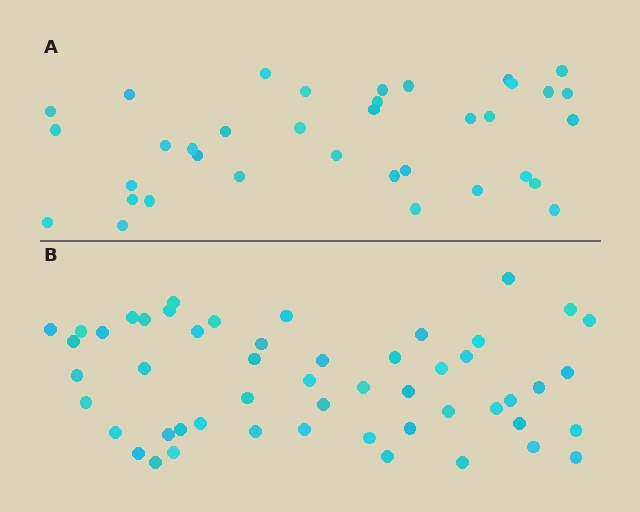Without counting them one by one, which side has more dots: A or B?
Region B (the bottom region) has more dots.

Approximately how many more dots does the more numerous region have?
Region B has approximately 15 more dots than region A.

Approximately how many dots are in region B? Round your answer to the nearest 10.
About 50 dots. (The exact count is 52, which rounds to 50.)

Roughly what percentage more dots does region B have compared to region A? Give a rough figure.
About 45% more.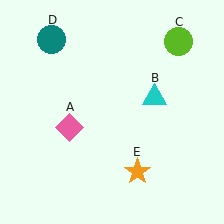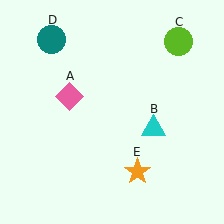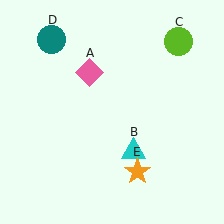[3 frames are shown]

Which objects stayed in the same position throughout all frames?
Lime circle (object C) and teal circle (object D) and orange star (object E) remained stationary.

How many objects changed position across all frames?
2 objects changed position: pink diamond (object A), cyan triangle (object B).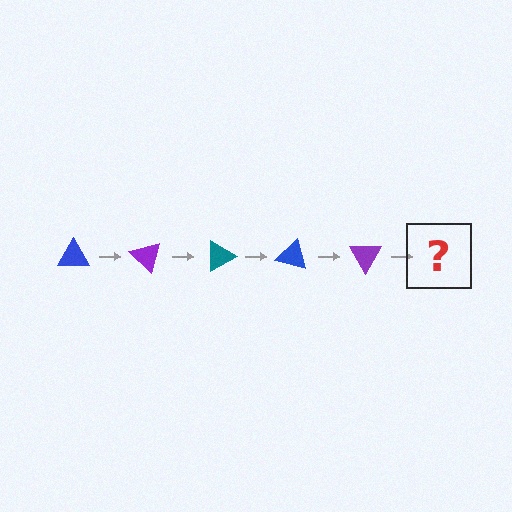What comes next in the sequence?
The next element should be a teal triangle, rotated 225 degrees from the start.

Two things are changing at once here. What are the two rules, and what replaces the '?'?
The two rules are that it rotates 45 degrees each step and the color cycles through blue, purple, and teal. The '?' should be a teal triangle, rotated 225 degrees from the start.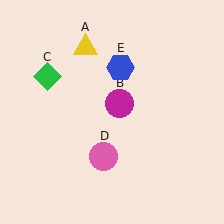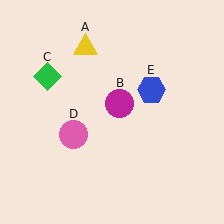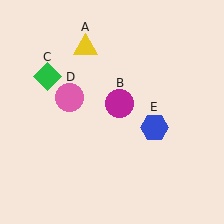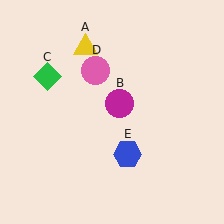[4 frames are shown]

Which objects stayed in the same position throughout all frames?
Yellow triangle (object A) and magenta circle (object B) and green diamond (object C) remained stationary.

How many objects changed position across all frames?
2 objects changed position: pink circle (object D), blue hexagon (object E).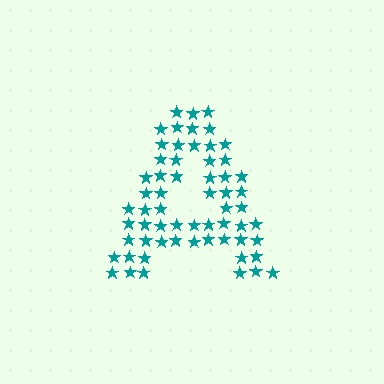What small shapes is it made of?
It is made of small stars.